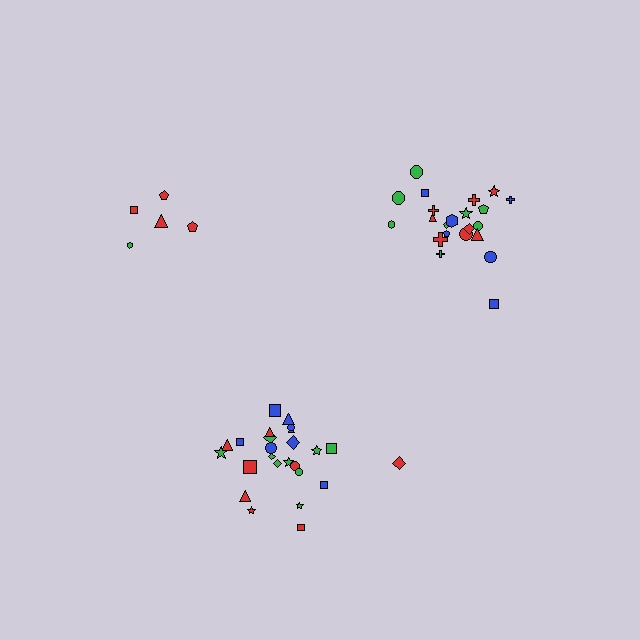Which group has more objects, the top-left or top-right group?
The top-right group.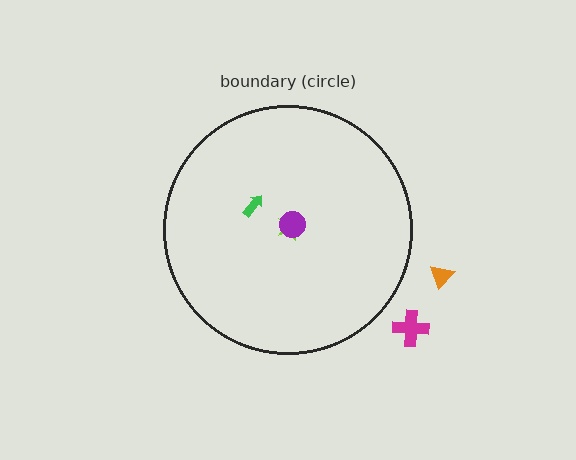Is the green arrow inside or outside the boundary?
Inside.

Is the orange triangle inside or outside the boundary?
Outside.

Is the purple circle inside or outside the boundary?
Inside.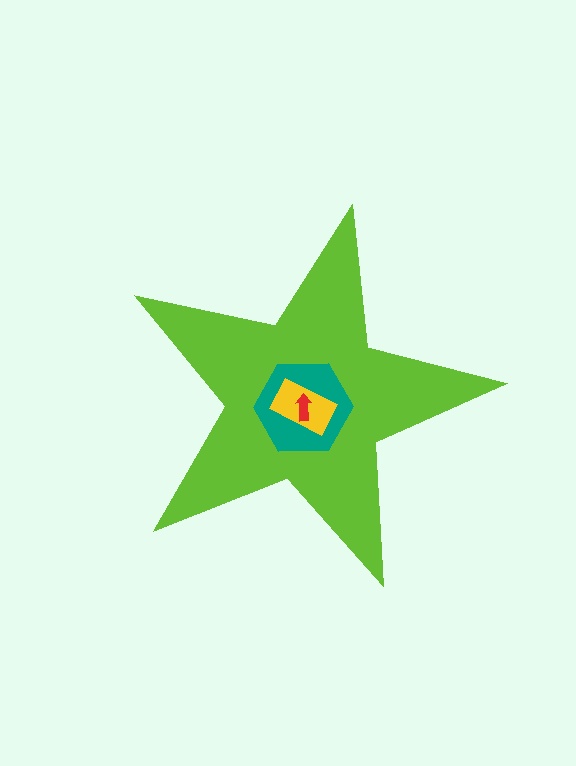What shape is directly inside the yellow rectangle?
The red arrow.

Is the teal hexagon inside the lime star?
Yes.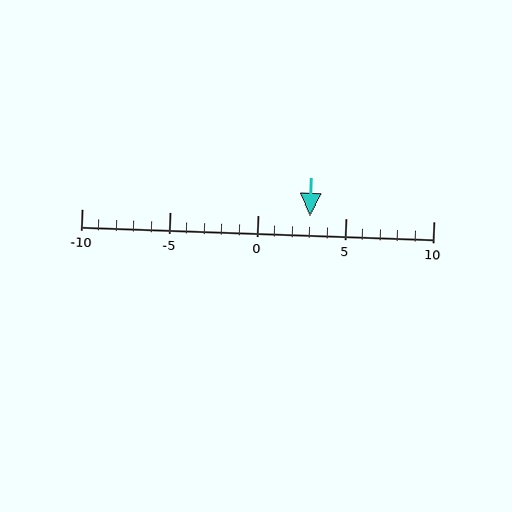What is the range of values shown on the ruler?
The ruler shows values from -10 to 10.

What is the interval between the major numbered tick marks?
The major tick marks are spaced 5 units apart.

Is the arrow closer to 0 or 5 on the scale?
The arrow is closer to 5.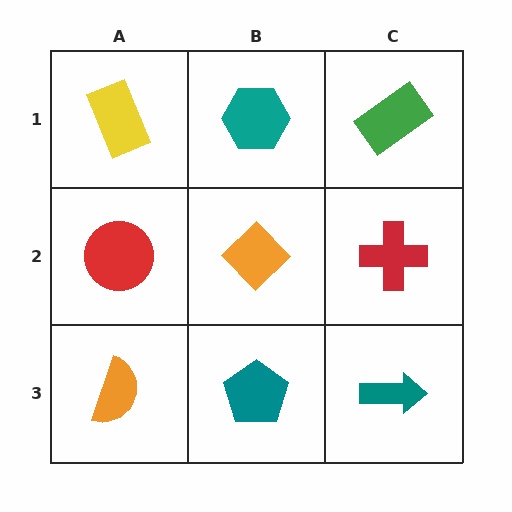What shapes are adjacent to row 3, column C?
A red cross (row 2, column C), a teal pentagon (row 3, column B).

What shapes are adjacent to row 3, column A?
A red circle (row 2, column A), a teal pentagon (row 3, column B).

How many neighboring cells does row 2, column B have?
4.